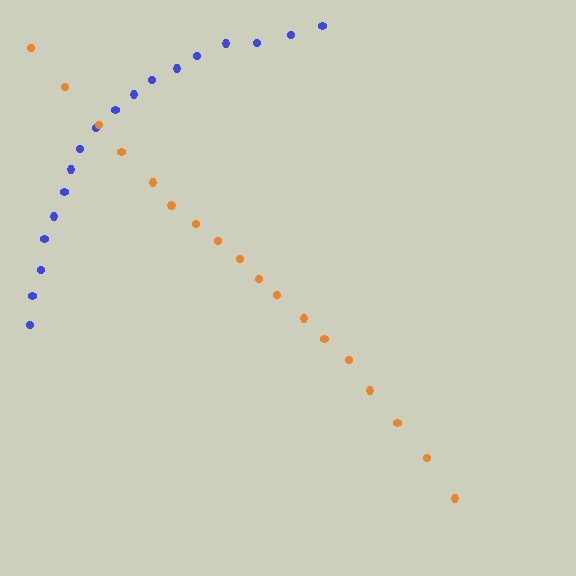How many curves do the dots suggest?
There are 2 distinct paths.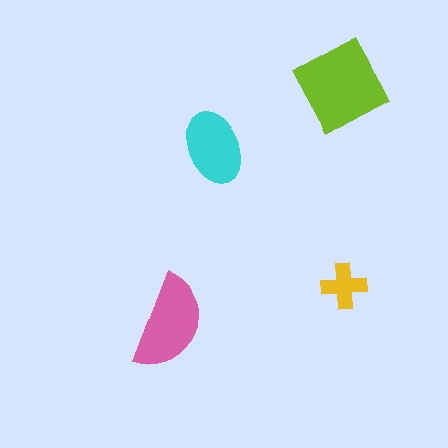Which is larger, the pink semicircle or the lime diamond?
The lime diamond.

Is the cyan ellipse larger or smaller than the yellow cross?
Larger.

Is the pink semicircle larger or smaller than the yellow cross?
Larger.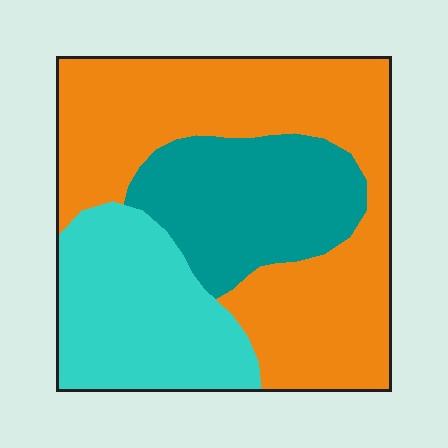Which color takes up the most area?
Orange, at roughly 50%.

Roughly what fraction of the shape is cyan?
Cyan covers around 25% of the shape.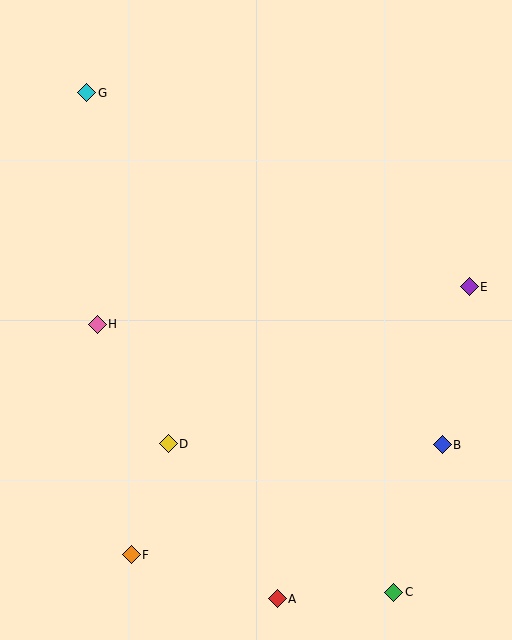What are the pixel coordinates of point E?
Point E is at (469, 287).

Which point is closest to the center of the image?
Point D at (168, 444) is closest to the center.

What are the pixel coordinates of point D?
Point D is at (168, 444).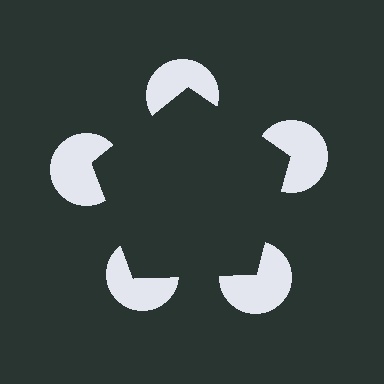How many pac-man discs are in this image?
There are 5 — one at each vertex of the illusory pentagon.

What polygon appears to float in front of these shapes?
An illusory pentagon — its edges are inferred from the aligned wedge cuts in the pac-man discs, not physically drawn.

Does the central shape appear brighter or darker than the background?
It typically appears slightly darker than the background, even though no actual brightness change is drawn.